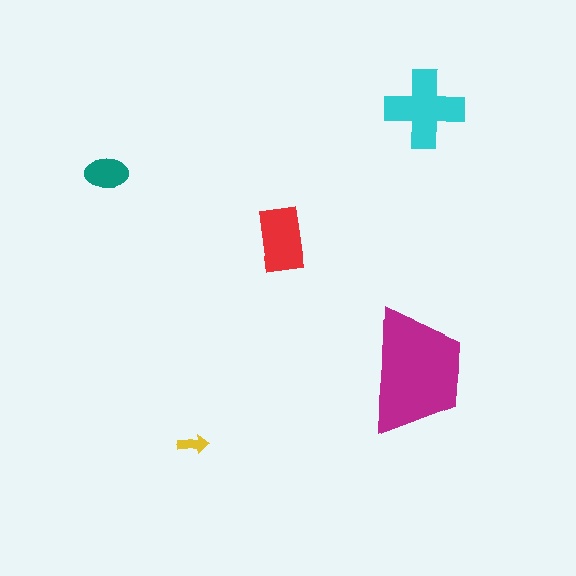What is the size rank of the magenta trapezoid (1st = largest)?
1st.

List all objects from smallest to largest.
The yellow arrow, the teal ellipse, the red rectangle, the cyan cross, the magenta trapezoid.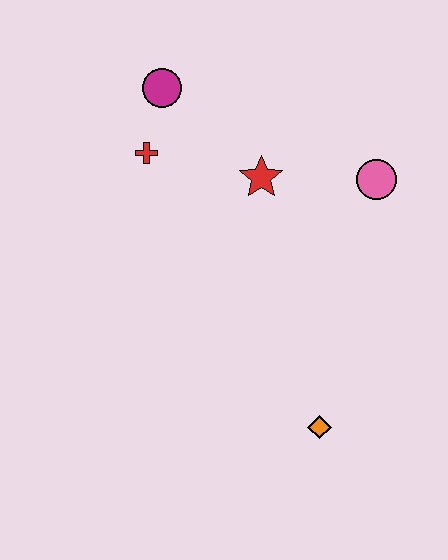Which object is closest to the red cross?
The magenta circle is closest to the red cross.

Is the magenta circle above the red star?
Yes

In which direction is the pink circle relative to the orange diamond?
The pink circle is above the orange diamond.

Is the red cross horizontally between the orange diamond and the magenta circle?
No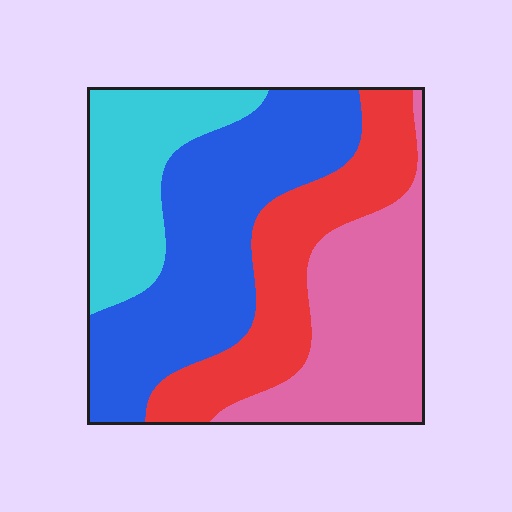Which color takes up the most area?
Blue, at roughly 35%.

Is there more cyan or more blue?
Blue.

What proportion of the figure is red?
Red takes up about one quarter (1/4) of the figure.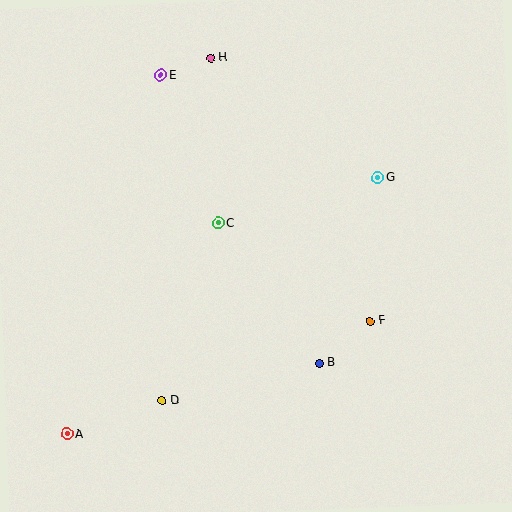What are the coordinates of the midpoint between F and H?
The midpoint between F and H is at (291, 190).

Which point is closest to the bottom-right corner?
Point F is closest to the bottom-right corner.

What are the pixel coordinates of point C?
Point C is at (218, 223).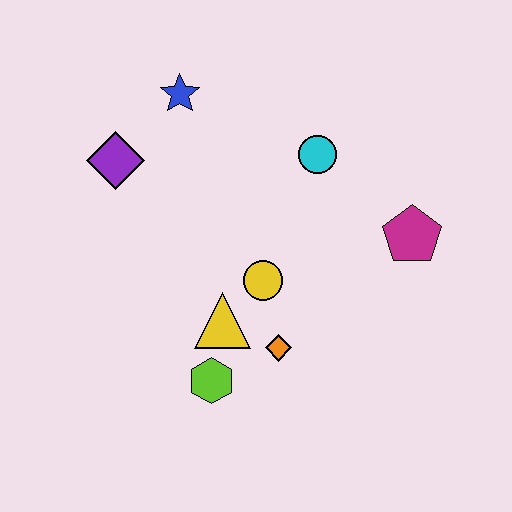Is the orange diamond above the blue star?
No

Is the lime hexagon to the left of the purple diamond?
No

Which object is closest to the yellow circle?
The yellow triangle is closest to the yellow circle.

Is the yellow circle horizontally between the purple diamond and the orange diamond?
Yes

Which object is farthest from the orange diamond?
The blue star is farthest from the orange diamond.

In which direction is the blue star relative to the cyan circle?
The blue star is to the left of the cyan circle.